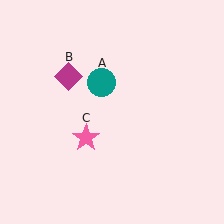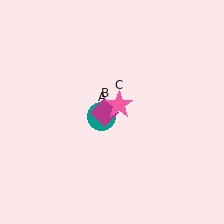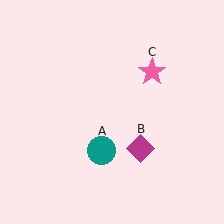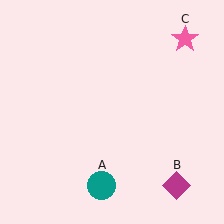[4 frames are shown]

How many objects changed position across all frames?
3 objects changed position: teal circle (object A), magenta diamond (object B), pink star (object C).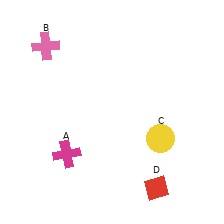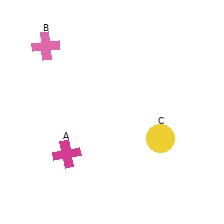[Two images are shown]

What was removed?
The red diamond (D) was removed in Image 2.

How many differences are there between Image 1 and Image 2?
There is 1 difference between the two images.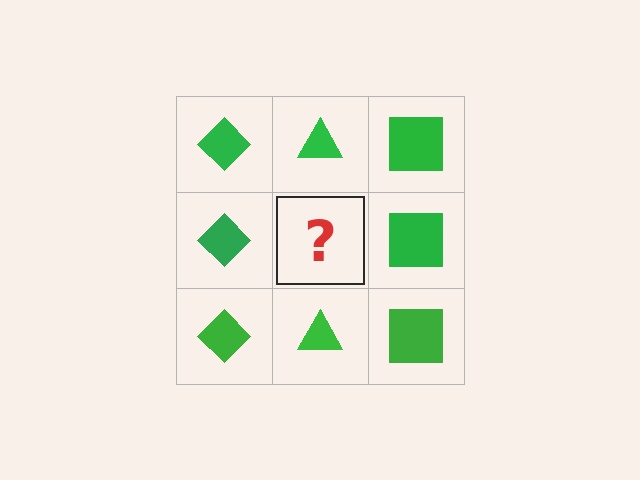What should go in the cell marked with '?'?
The missing cell should contain a green triangle.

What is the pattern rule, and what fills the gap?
The rule is that each column has a consistent shape. The gap should be filled with a green triangle.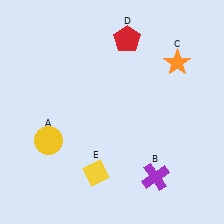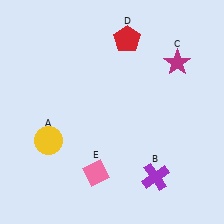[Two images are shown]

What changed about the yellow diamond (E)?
In Image 1, E is yellow. In Image 2, it changed to pink.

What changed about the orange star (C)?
In Image 1, C is orange. In Image 2, it changed to magenta.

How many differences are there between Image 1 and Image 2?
There are 2 differences between the two images.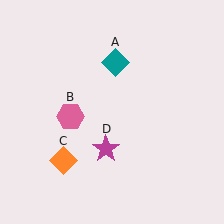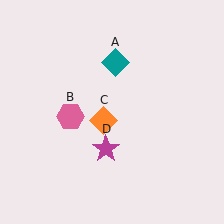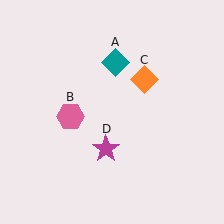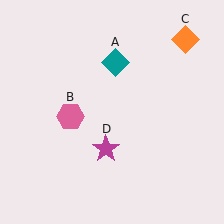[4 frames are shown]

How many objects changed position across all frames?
1 object changed position: orange diamond (object C).